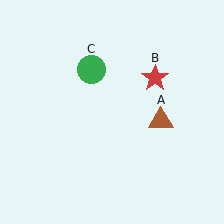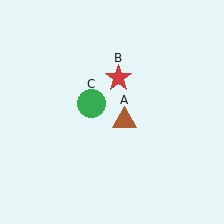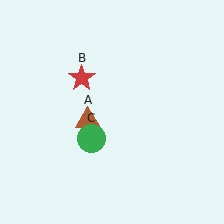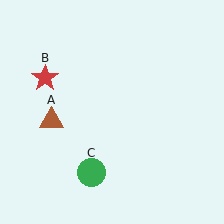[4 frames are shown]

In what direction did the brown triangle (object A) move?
The brown triangle (object A) moved left.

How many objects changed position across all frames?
3 objects changed position: brown triangle (object A), red star (object B), green circle (object C).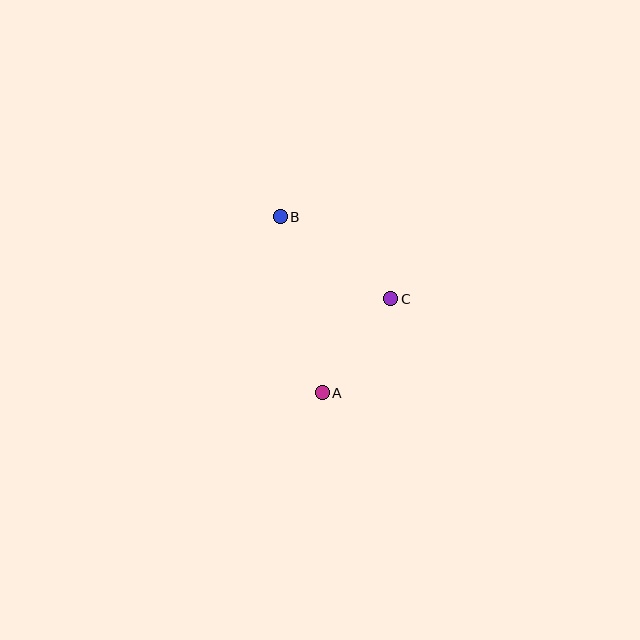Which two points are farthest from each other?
Points A and B are farthest from each other.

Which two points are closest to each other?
Points A and C are closest to each other.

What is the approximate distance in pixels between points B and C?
The distance between B and C is approximately 137 pixels.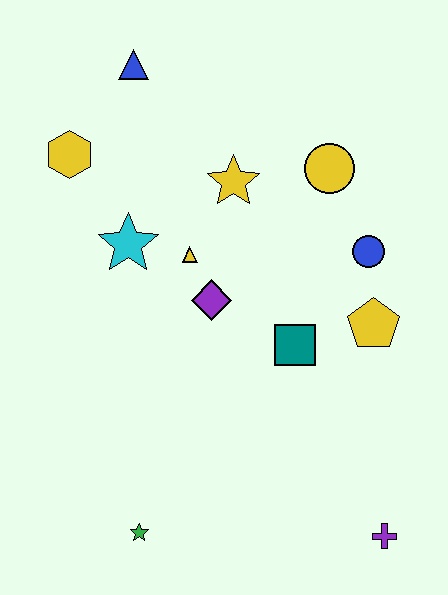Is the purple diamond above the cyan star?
No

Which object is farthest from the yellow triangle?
The purple cross is farthest from the yellow triangle.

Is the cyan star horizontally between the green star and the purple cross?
No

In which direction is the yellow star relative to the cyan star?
The yellow star is to the right of the cyan star.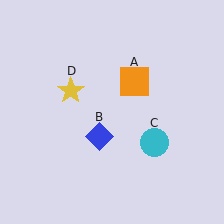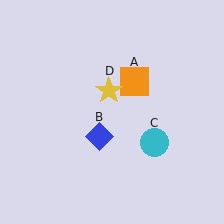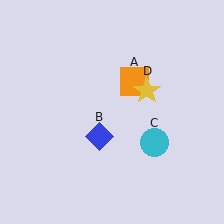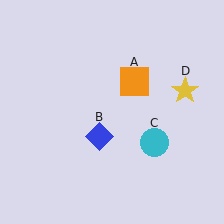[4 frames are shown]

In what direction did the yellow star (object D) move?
The yellow star (object D) moved right.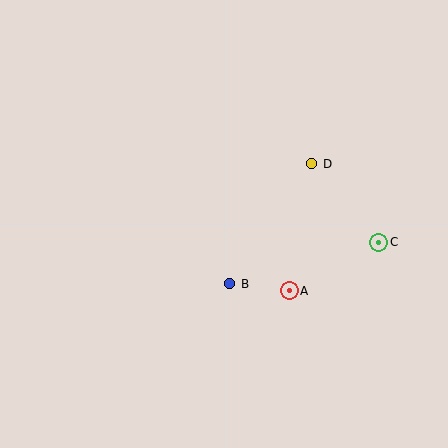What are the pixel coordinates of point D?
Point D is at (312, 164).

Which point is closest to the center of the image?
Point B at (230, 284) is closest to the center.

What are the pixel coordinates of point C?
Point C is at (379, 242).